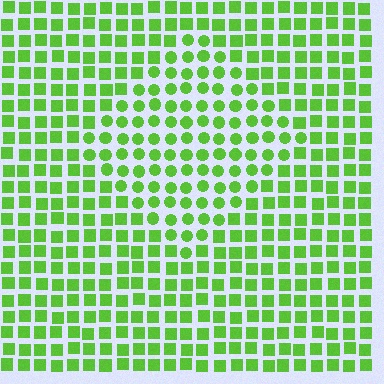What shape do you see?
I see a diamond.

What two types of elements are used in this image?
The image uses circles inside the diamond region and squares outside it.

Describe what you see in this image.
The image is filled with small lime elements arranged in a uniform grid. A diamond-shaped region contains circles, while the surrounding area contains squares. The boundary is defined purely by the change in element shape.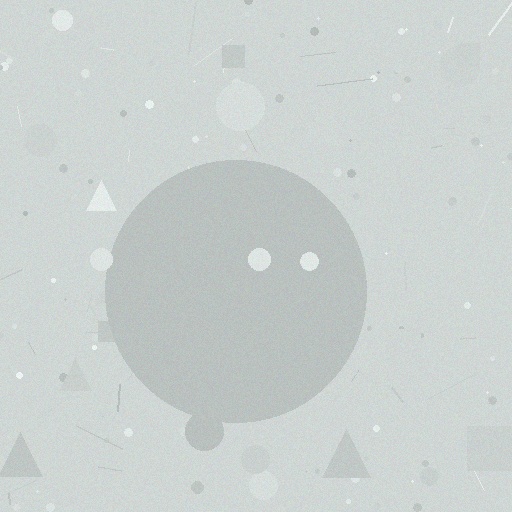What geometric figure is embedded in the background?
A circle is embedded in the background.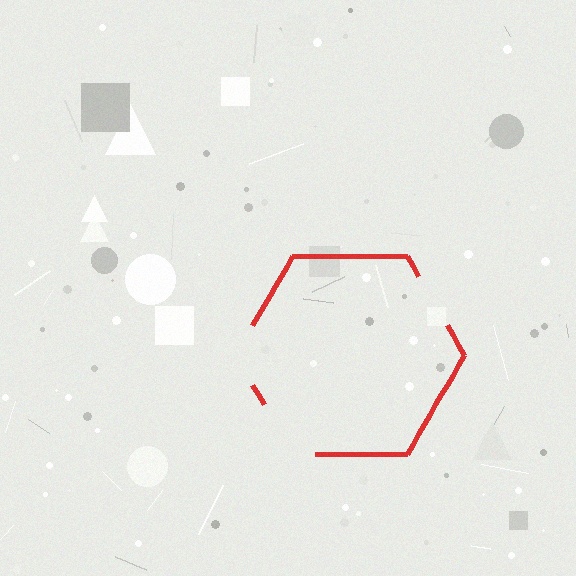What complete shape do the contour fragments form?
The contour fragments form a hexagon.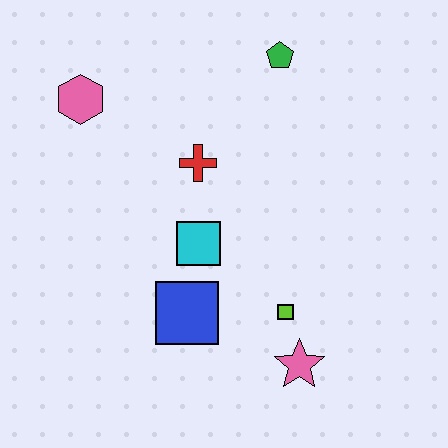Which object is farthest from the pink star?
The pink hexagon is farthest from the pink star.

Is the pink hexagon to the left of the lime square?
Yes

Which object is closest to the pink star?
The lime square is closest to the pink star.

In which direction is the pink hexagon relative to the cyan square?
The pink hexagon is above the cyan square.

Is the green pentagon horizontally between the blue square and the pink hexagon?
No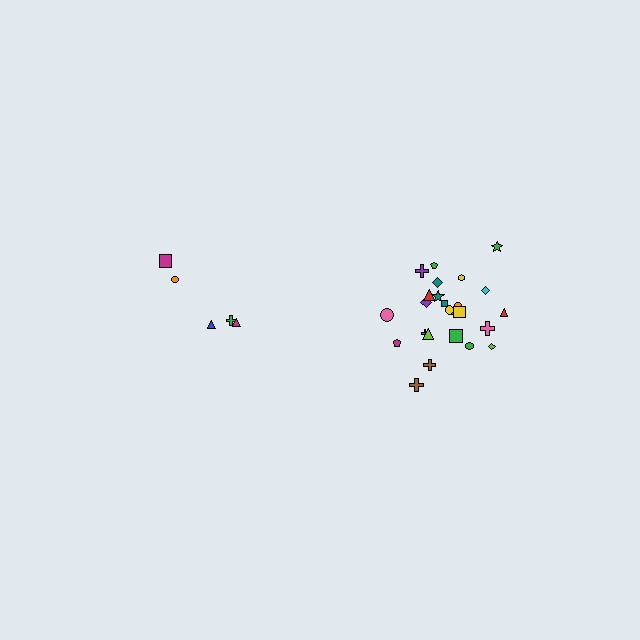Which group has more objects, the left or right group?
The right group.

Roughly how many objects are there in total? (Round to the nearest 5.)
Roughly 30 objects in total.